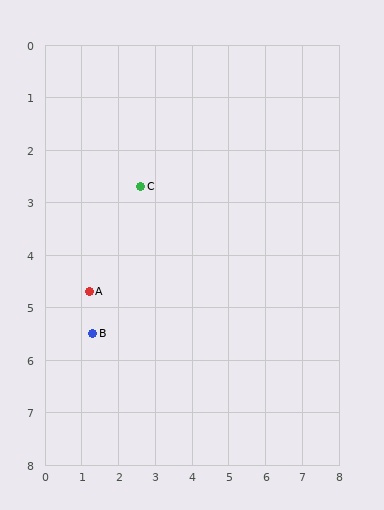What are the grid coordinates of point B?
Point B is at approximately (1.3, 5.5).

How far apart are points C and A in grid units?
Points C and A are about 2.4 grid units apart.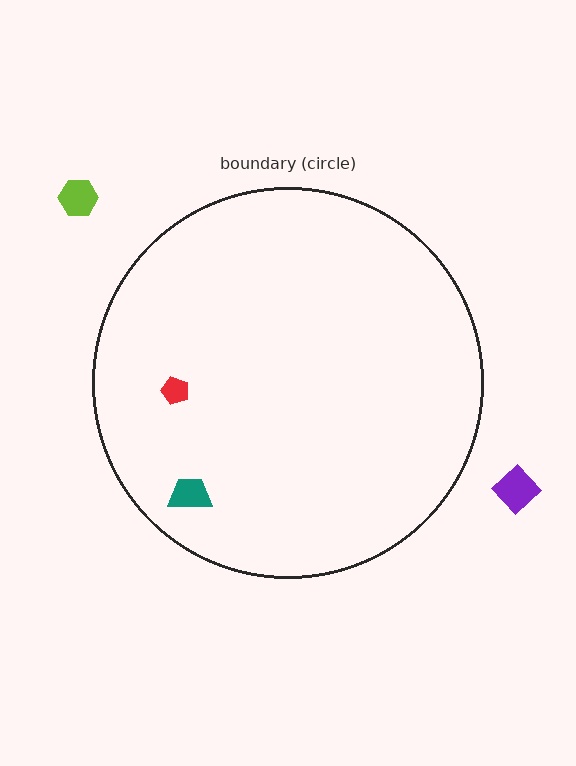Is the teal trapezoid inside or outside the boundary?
Inside.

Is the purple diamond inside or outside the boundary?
Outside.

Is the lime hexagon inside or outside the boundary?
Outside.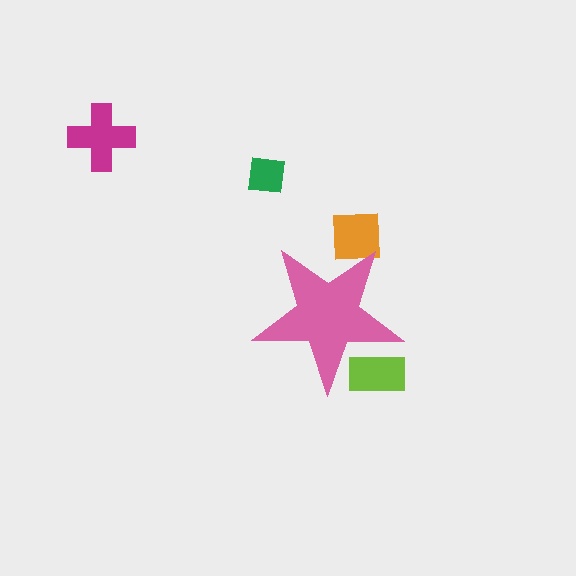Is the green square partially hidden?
No, the green square is fully visible.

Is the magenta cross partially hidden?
No, the magenta cross is fully visible.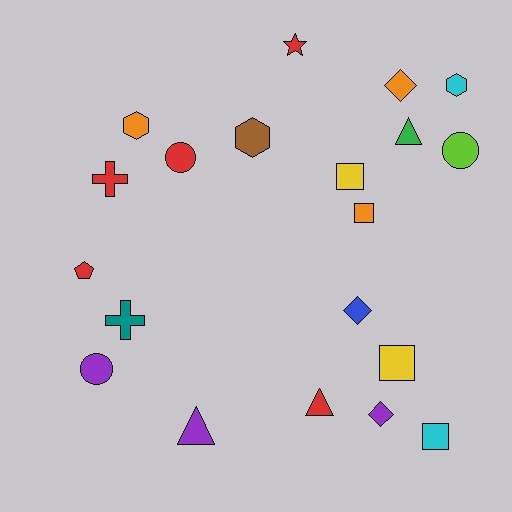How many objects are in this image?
There are 20 objects.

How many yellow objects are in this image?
There are 2 yellow objects.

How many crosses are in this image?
There are 2 crosses.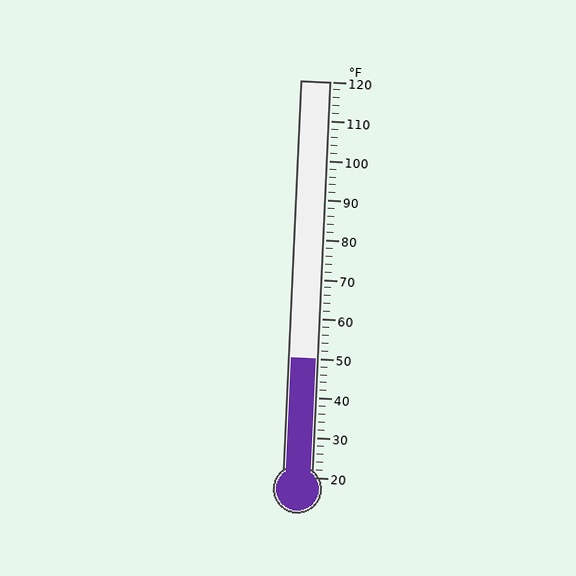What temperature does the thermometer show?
The thermometer shows approximately 50°F.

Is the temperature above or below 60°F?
The temperature is below 60°F.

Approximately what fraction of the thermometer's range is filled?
The thermometer is filled to approximately 30% of its range.